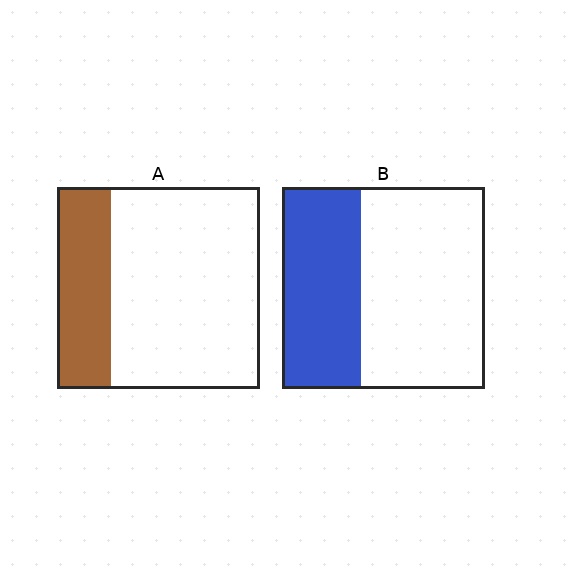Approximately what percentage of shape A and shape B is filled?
A is approximately 25% and B is approximately 40%.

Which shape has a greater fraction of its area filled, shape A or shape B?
Shape B.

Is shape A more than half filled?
No.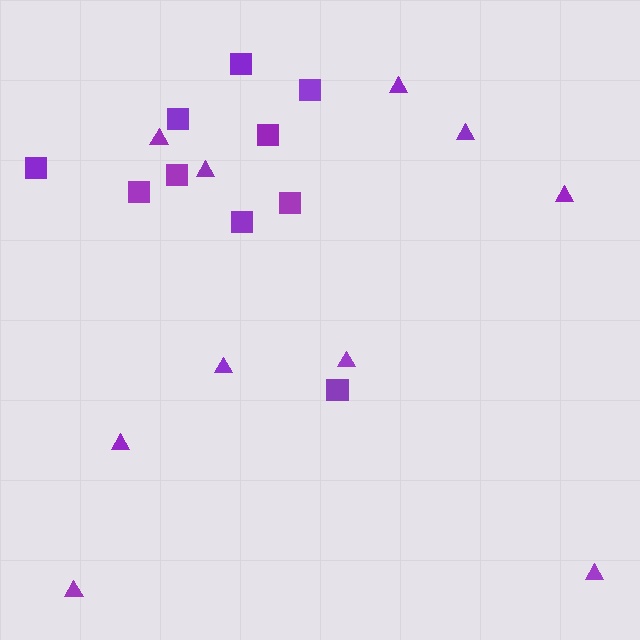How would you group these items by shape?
There are 2 groups: one group of triangles (10) and one group of squares (10).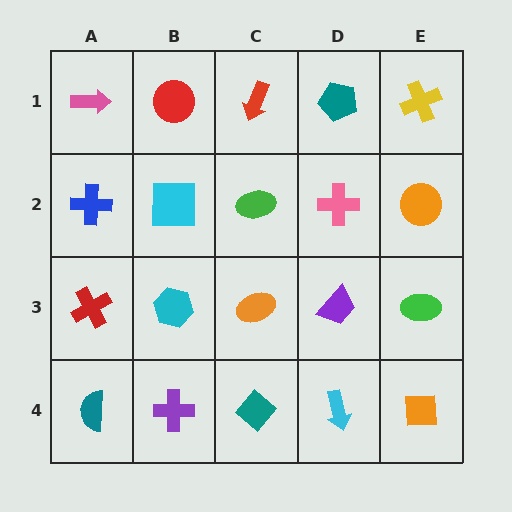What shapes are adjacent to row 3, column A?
A blue cross (row 2, column A), a teal semicircle (row 4, column A), a cyan hexagon (row 3, column B).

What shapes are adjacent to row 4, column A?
A red cross (row 3, column A), a purple cross (row 4, column B).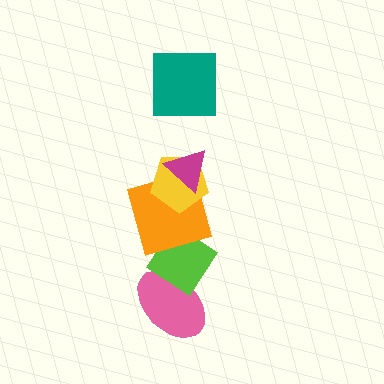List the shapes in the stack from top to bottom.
From top to bottom: the teal square, the magenta triangle, the yellow pentagon, the orange square, the lime diamond, the pink ellipse.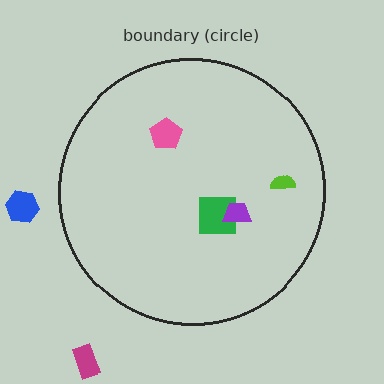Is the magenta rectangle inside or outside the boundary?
Outside.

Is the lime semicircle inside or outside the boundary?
Inside.